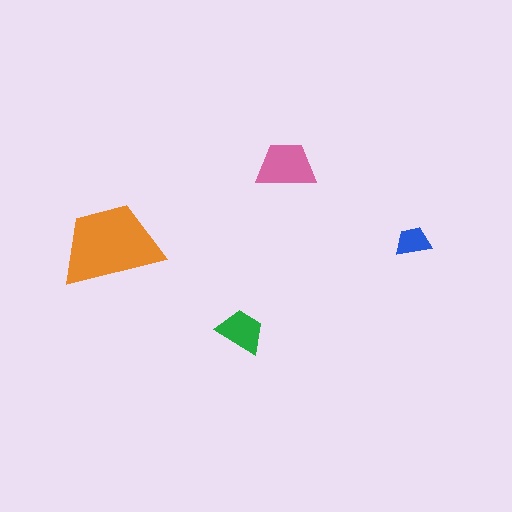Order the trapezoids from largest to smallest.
the orange one, the pink one, the green one, the blue one.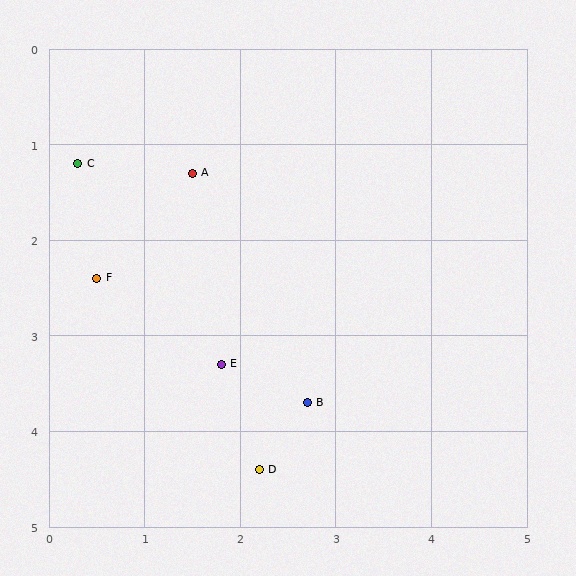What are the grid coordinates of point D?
Point D is at approximately (2.2, 4.4).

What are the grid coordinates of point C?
Point C is at approximately (0.3, 1.2).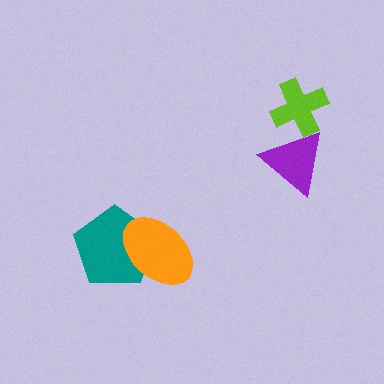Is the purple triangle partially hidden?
No, no other shape covers it.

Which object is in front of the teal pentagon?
The orange ellipse is in front of the teal pentagon.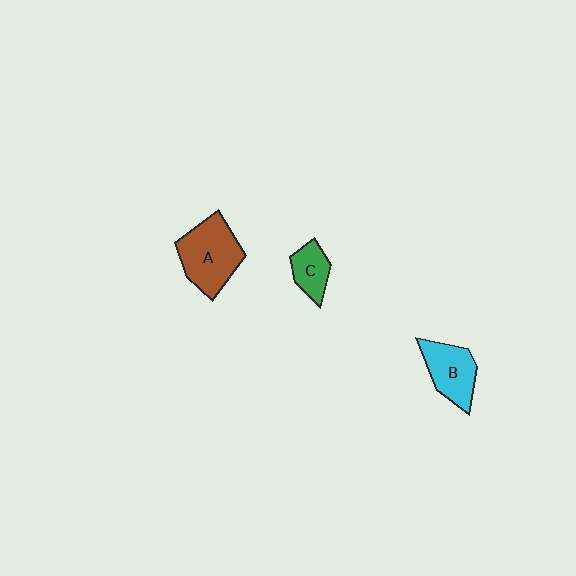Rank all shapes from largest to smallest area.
From largest to smallest: A (brown), B (cyan), C (green).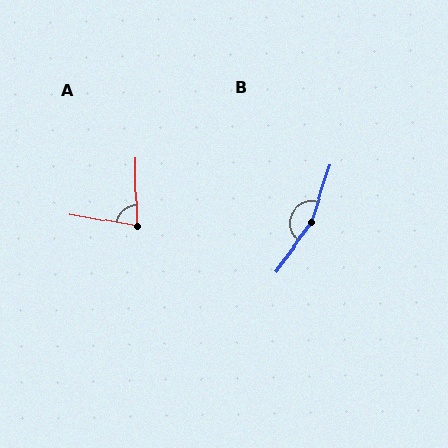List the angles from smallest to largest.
A (78°), B (162°).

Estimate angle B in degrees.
Approximately 162 degrees.